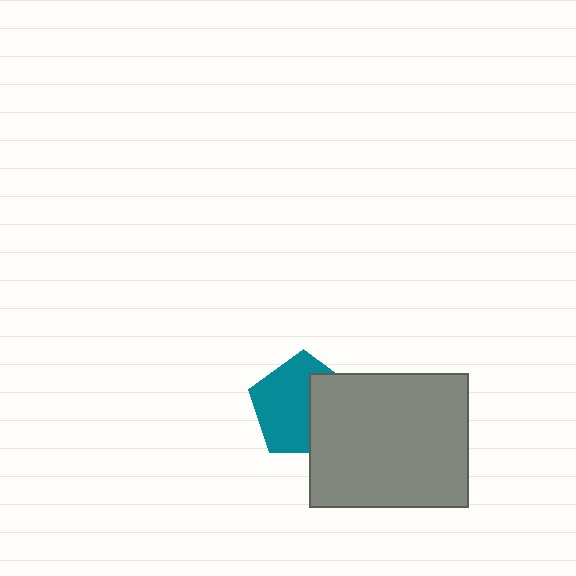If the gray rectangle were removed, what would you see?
You would see the complete teal pentagon.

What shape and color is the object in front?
The object in front is a gray rectangle.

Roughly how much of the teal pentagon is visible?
About half of it is visible (roughly 62%).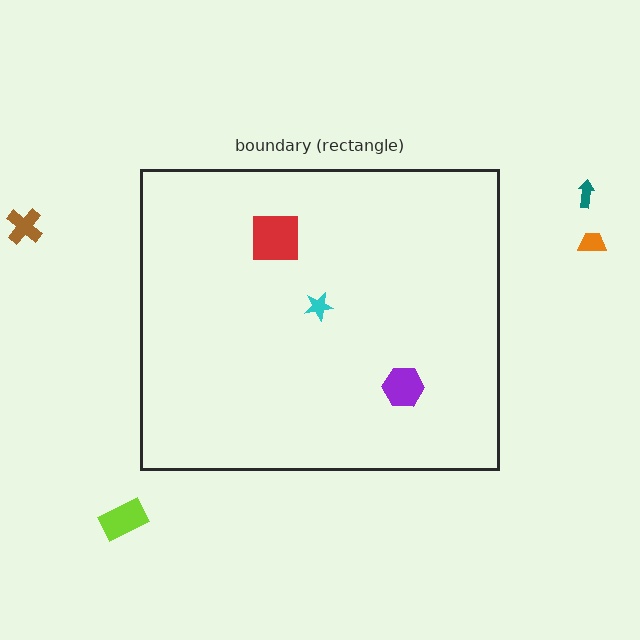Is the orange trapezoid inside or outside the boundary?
Outside.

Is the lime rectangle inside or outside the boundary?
Outside.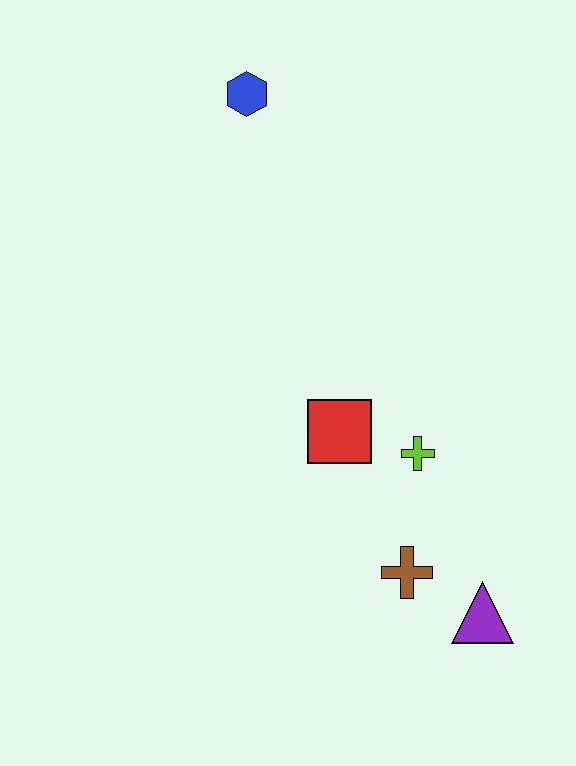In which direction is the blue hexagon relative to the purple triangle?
The blue hexagon is above the purple triangle.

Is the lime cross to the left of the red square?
No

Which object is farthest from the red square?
The blue hexagon is farthest from the red square.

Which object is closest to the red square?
The lime cross is closest to the red square.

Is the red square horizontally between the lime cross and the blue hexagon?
Yes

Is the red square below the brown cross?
No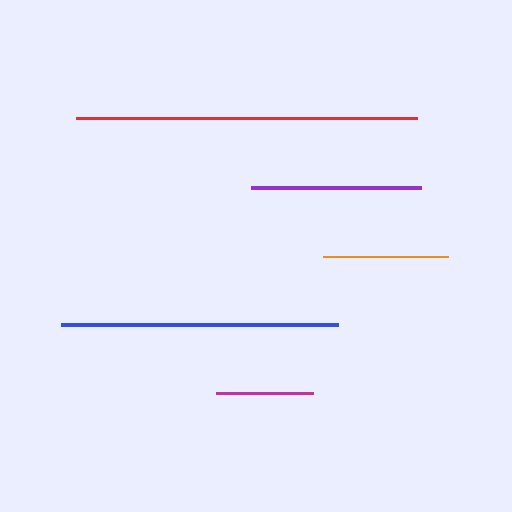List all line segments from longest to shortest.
From longest to shortest: red, blue, purple, orange, magenta.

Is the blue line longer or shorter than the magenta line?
The blue line is longer than the magenta line.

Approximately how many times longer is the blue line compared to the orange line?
The blue line is approximately 2.2 times the length of the orange line.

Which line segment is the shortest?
The magenta line is the shortest at approximately 97 pixels.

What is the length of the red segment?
The red segment is approximately 340 pixels long.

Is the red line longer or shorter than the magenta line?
The red line is longer than the magenta line.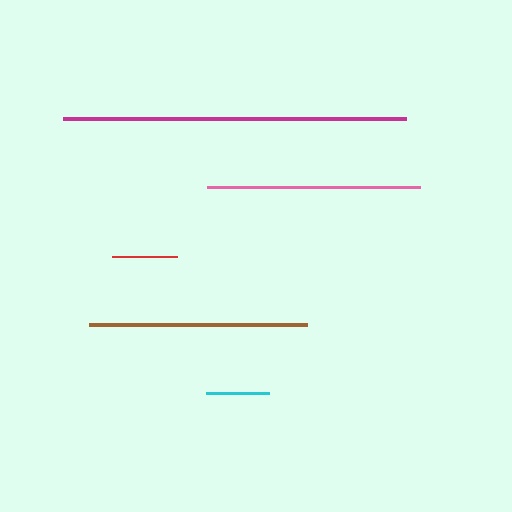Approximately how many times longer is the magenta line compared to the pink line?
The magenta line is approximately 1.6 times the length of the pink line.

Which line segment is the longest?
The magenta line is the longest at approximately 343 pixels.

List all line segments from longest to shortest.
From longest to shortest: magenta, brown, pink, red, cyan.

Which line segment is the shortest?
The cyan line is the shortest at approximately 63 pixels.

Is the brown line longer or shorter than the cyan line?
The brown line is longer than the cyan line.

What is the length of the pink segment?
The pink segment is approximately 213 pixels long.